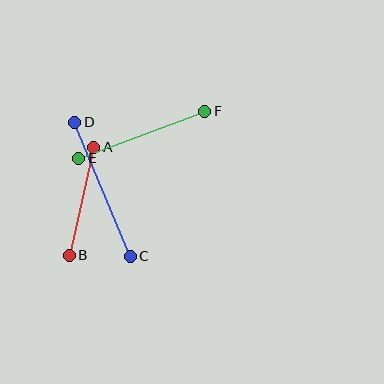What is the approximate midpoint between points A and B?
The midpoint is at approximately (81, 201) pixels.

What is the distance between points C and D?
The distance is approximately 145 pixels.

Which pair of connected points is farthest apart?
Points C and D are farthest apart.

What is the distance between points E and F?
The distance is approximately 134 pixels.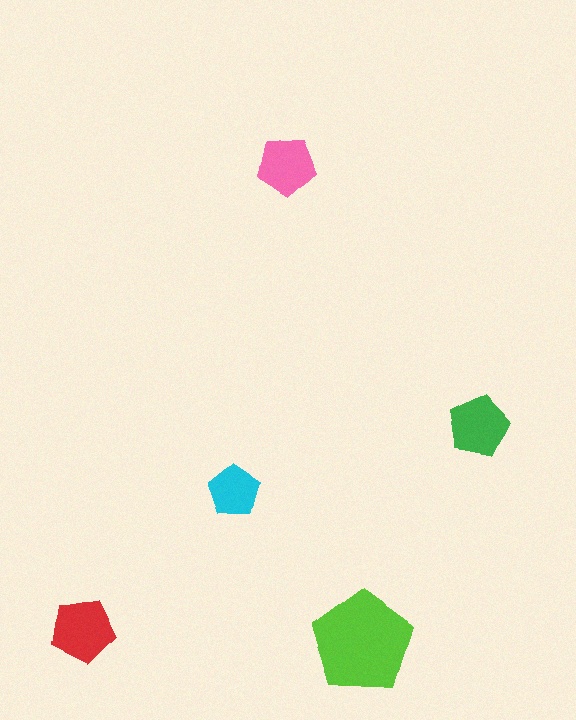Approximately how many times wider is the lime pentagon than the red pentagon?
About 1.5 times wider.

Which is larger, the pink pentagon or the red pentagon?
The red one.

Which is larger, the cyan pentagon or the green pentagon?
The green one.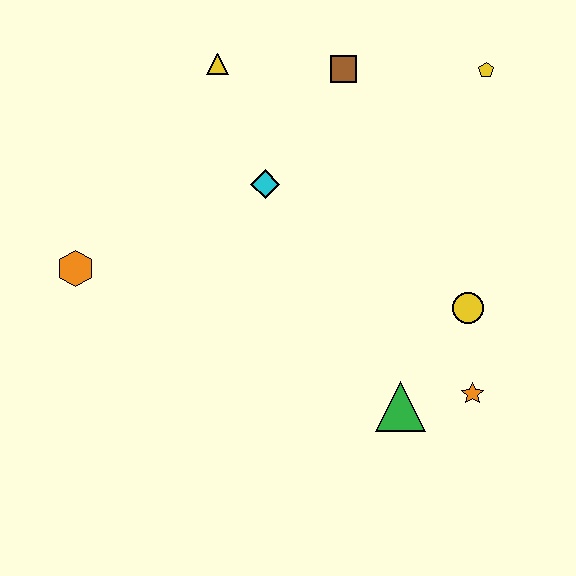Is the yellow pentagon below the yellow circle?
No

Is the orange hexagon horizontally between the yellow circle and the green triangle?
No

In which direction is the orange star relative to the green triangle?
The orange star is to the right of the green triangle.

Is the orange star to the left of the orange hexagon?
No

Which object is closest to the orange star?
The green triangle is closest to the orange star.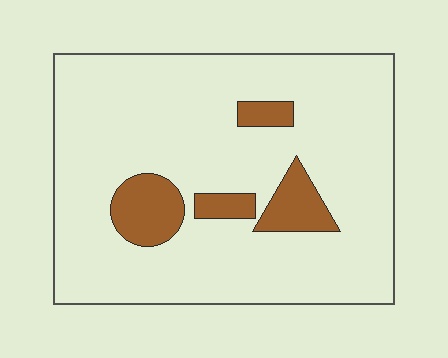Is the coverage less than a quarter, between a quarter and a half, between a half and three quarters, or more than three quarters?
Less than a quarter.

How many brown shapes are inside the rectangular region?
4.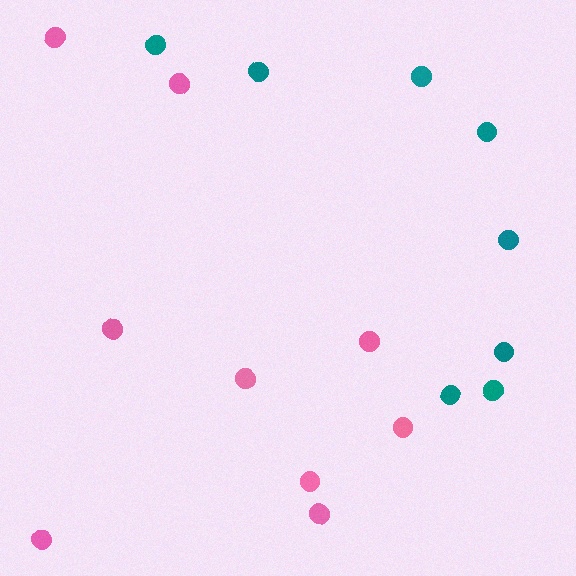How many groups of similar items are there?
There are 2 groups: one group of pink circles (9) and one group of teal circles (8).